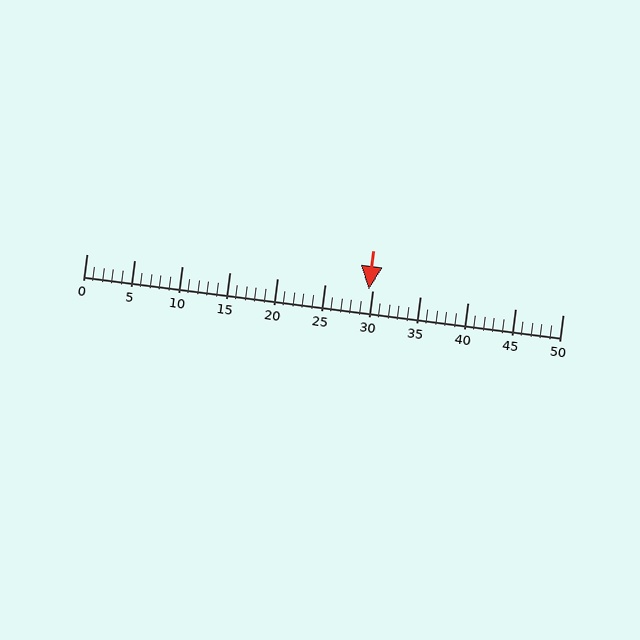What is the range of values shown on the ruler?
The ruler shows values from 0 to 50.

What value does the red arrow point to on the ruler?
The red arrow points to approximately 30.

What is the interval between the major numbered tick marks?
The major tick marks are spaced 5 units apart.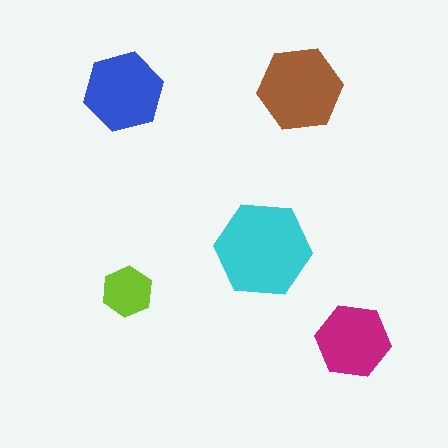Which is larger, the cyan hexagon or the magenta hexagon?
The cyan one.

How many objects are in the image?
There are 5 objects in the image.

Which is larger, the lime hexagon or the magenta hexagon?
The magenta one.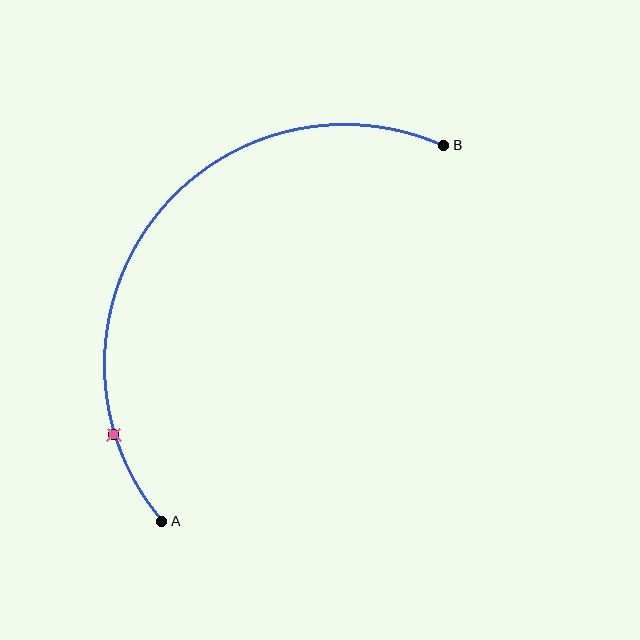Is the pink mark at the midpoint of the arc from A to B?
No. The pink mark lies on the arc but is closer to endpoint A. The arc midpoint would be at the point on the curve equidistant along the arc from both A and B.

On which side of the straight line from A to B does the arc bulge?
The arc bulges above and to the left of the straight line connecting A and B.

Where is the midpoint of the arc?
The arc midpoint is the point on the curve farthest from the straight line joining A and B. It sits above and to the left of that line.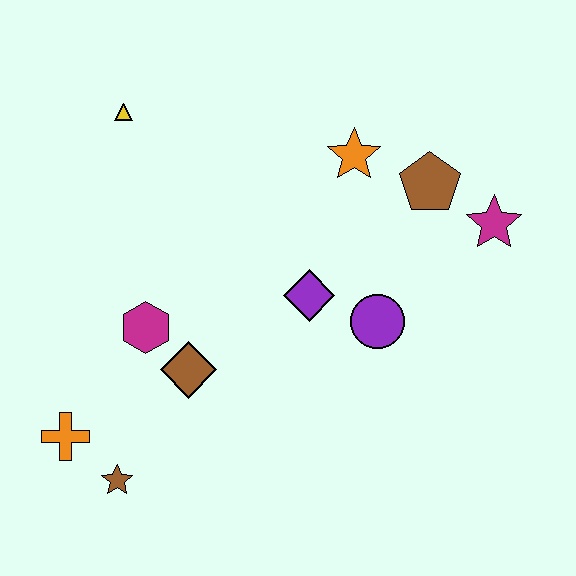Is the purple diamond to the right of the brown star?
Yes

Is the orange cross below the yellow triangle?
Yes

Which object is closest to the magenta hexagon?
The brown diamond is closest to the magenta hexagon.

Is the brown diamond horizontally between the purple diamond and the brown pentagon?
No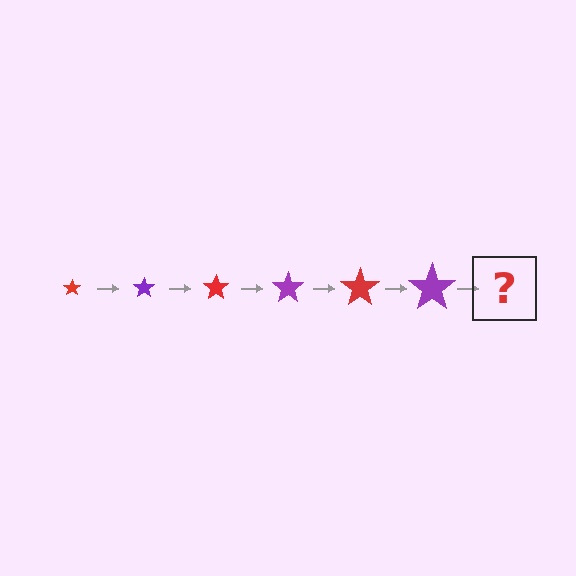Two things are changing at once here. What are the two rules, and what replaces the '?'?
The two rules are that the star grows larger each step and the color cycles through red and purple. The '?' should be a red star, larger than the previous one.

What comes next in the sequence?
The next element should be a red star, larger than the previous one.